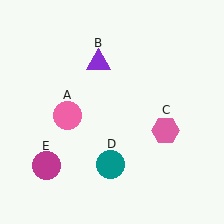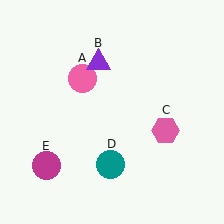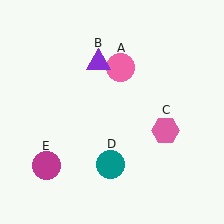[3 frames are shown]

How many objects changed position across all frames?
1 object changed position: pink circle (object A).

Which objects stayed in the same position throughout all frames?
Purple triangle (object B) and pink hexagon (object C) and teal circle (object D) and magenta circle (object E) remained stationary.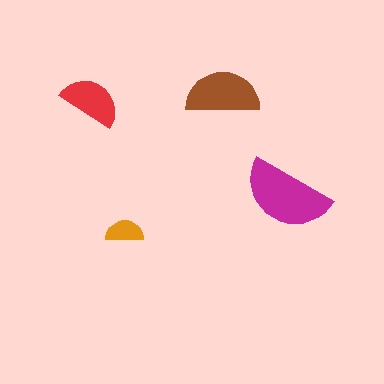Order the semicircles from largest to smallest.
the magenta one, the brown one, the red one, the orange one.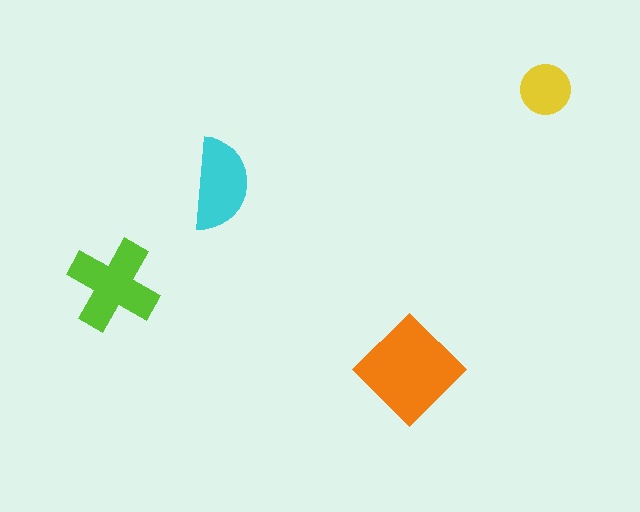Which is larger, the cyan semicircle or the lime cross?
The lime cross.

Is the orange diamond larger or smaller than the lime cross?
Larger.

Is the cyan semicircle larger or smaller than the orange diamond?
Smaller.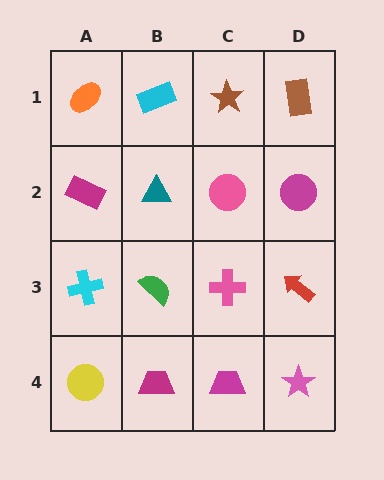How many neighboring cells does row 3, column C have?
4.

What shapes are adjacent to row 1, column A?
A magenta rectangle (row 2, column A), a cyan rectangle (row 1, column B).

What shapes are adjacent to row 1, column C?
A pink circle (row 2, column C), a cyan rectangle (row 1, column B), a brown rectangle (row 1, column D).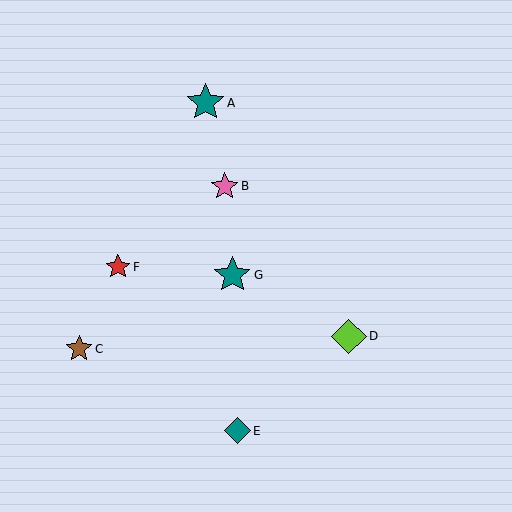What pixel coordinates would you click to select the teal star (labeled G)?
Click at (232, 275) to select the teal star G.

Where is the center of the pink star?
The center of the pink star is at (225, 186).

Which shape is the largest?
The teal star (labeled A) is the largest.